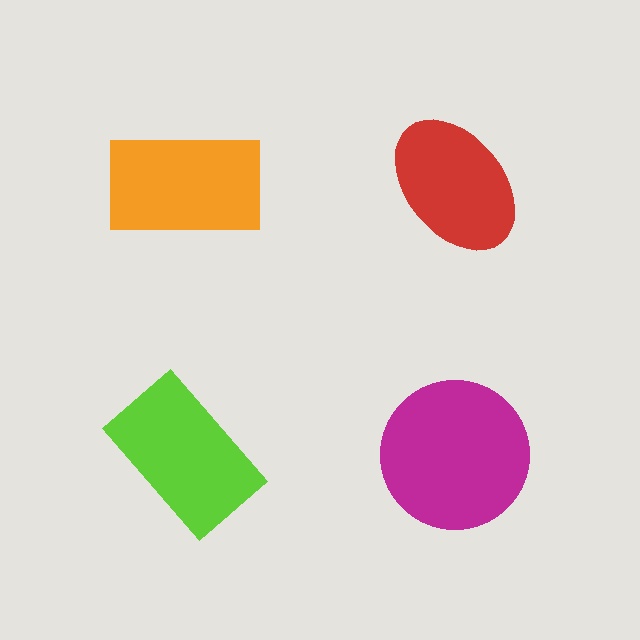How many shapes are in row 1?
2 shapes.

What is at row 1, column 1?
An orange rectangle.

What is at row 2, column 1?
A lime rectangle.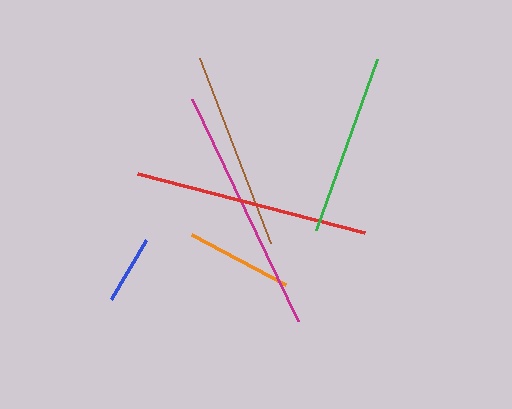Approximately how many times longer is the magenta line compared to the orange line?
The magenta line is approximately 2.3 times the length of the orange line.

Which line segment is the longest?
The magenta line is the longest at approximately 247 pixels.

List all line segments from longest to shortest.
From longest to shortest: magenta, red, brown, green, orange, blue.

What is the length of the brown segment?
The brown segment is approximately 199 pixels long.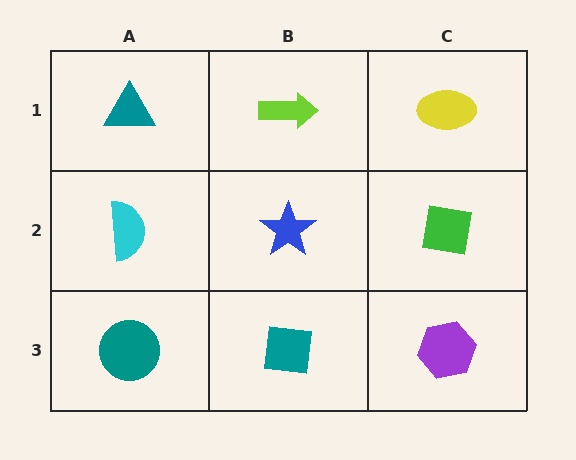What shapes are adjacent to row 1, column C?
A green square (row 2, column C), a lime arrow (row 1, column B).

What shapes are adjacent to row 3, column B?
A blue star (row 2, column B), a teal circle (row 3, column A), a purple hexagon (row 3, column C).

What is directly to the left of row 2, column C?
A blue star.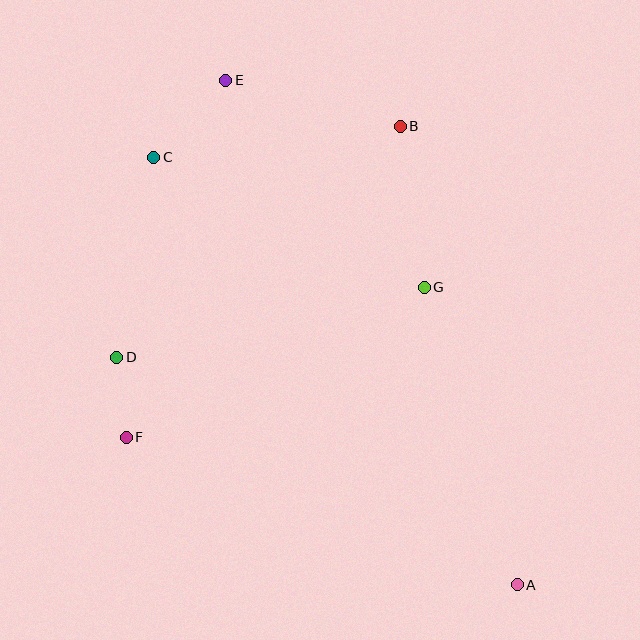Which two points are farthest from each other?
Points A and E are farthest from each other.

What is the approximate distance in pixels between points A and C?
The distance between A and C is approximately 561 pixels.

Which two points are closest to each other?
Points D and F are closest to each other.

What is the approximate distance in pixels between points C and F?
The distance between C and F is approximately 281 pixels.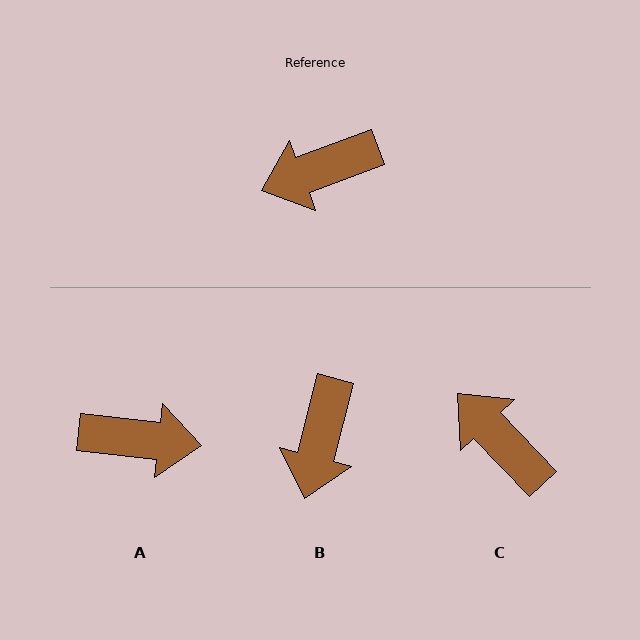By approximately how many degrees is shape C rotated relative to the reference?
Approximately 67 degrees clockwise.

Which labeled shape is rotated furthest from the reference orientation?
A, about 153 degrees away.